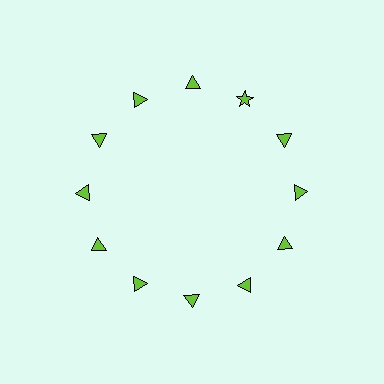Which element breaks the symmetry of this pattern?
The lime star at roughly the 1 o'clock position breaks the symmetry. All other shapes are lime triangles.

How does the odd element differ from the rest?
It has a different shape: star instead of triangle.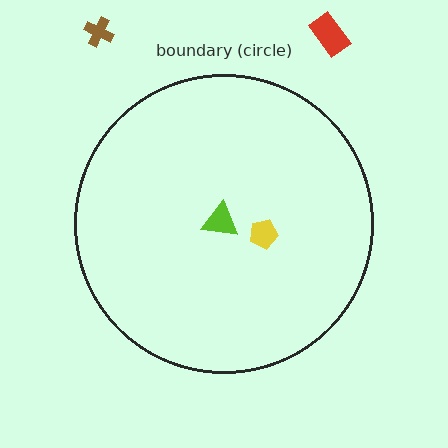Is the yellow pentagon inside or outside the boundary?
Inside.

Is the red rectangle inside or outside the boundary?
Outside.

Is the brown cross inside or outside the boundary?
Outside.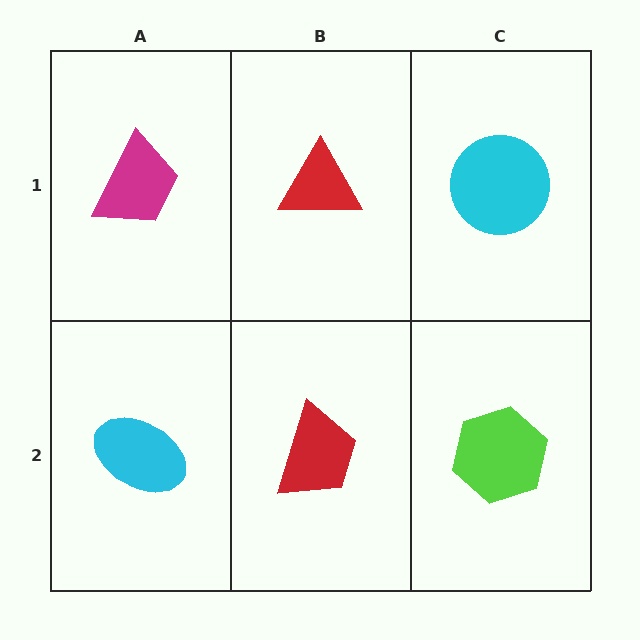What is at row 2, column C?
A lime hexagon.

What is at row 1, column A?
A magenta trapezoid.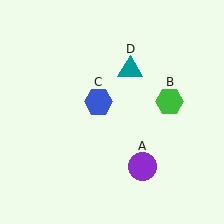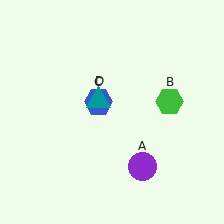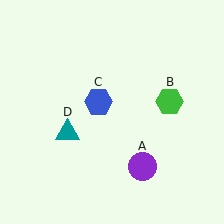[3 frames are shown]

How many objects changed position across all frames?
1 object changed position: teal triangle (object D).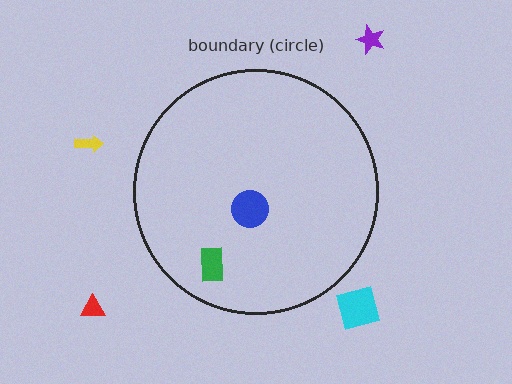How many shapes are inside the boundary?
3 inside, 4 outside.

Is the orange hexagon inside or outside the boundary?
Inside.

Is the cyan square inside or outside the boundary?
Outside.